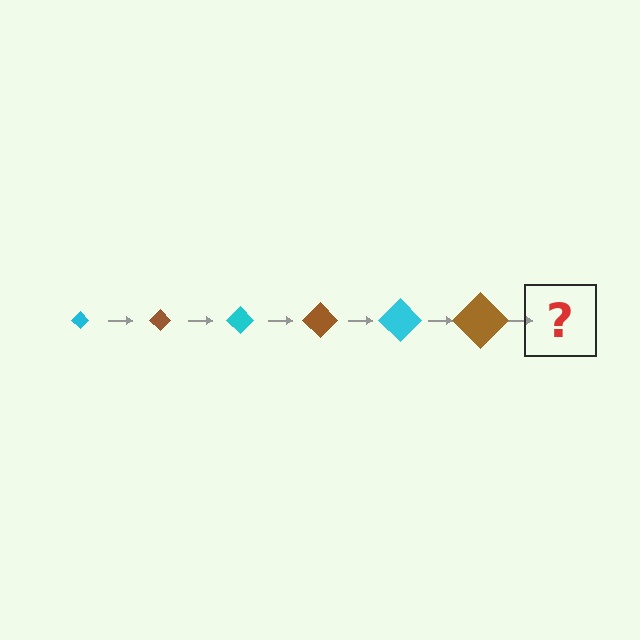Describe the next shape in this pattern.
It should be a cyan diamond, larger than the previous one.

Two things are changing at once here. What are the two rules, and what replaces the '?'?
The two rules are that the diamond grows larger each step and the color cycles through cyan and brown. The '?' should be a cyan diamond, larger than the previous one.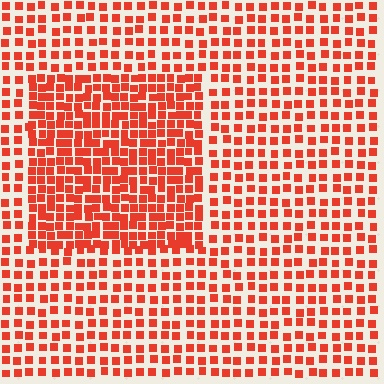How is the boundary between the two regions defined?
The boundary is defined by a change in element density (approximately 1.8x ratio). All elements are the same color, size, and shape.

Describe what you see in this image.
The image contains small red elements arranged at two different densities. A rectangle-shaped region is visible where the elements are more densely packed than the surrounding area.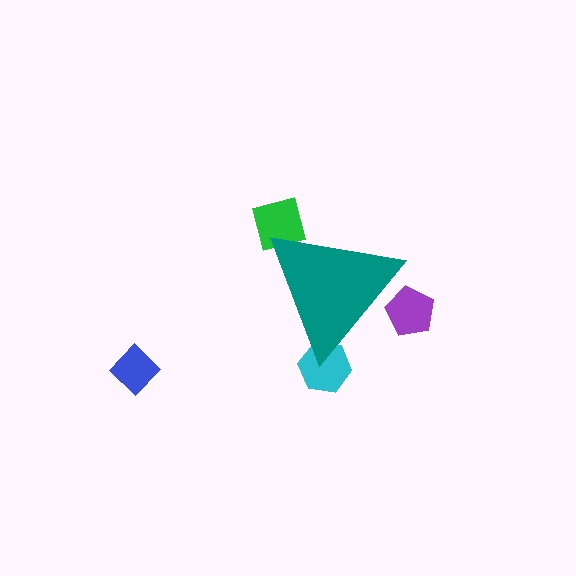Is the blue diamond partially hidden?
No, the blue diamond is fully visible.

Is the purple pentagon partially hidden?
Yes, the purple pentagon is partially hidden behind the teal triangle.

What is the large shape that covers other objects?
A teal triangle.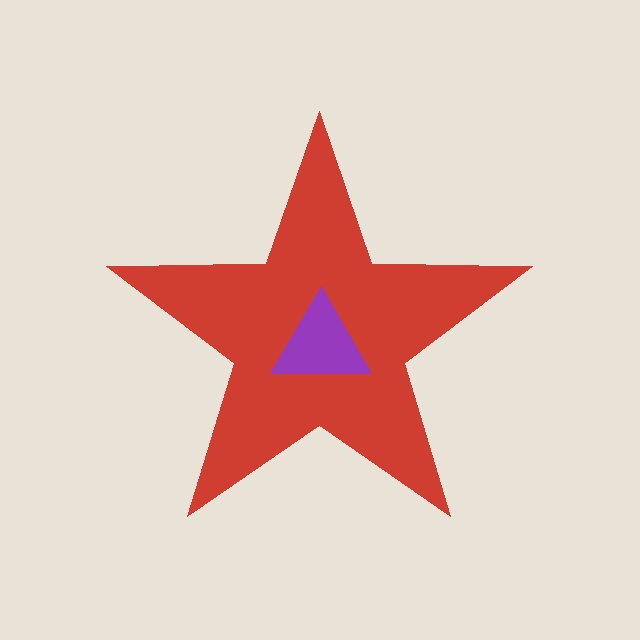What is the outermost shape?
The red star.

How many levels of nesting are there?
2.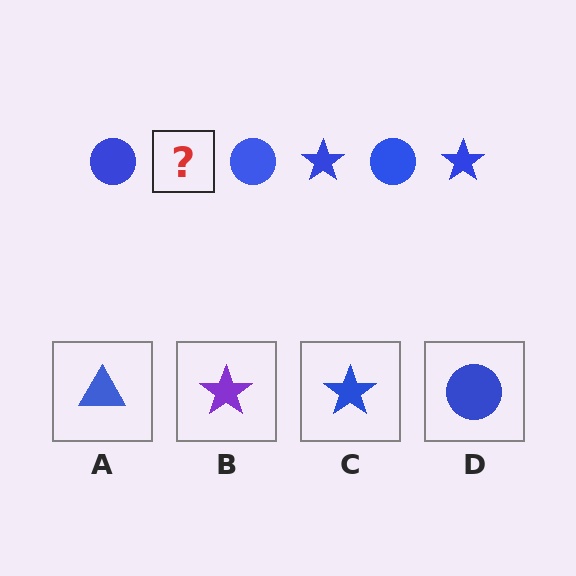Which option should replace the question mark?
Option C.